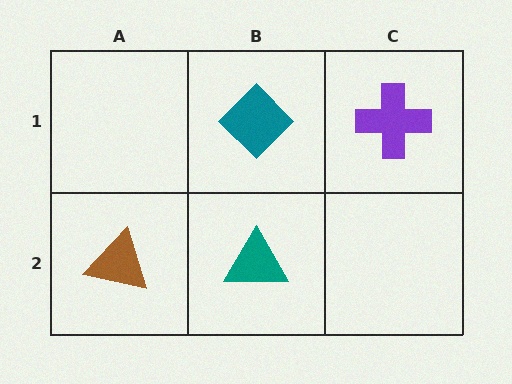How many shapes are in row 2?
2 shapes.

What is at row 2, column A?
A brown triangle.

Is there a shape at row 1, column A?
No, that cell is empty.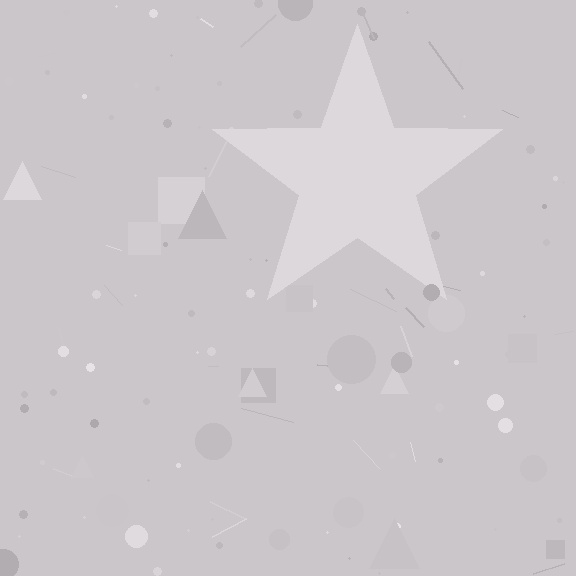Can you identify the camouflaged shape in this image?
The camouflaged shape is a star.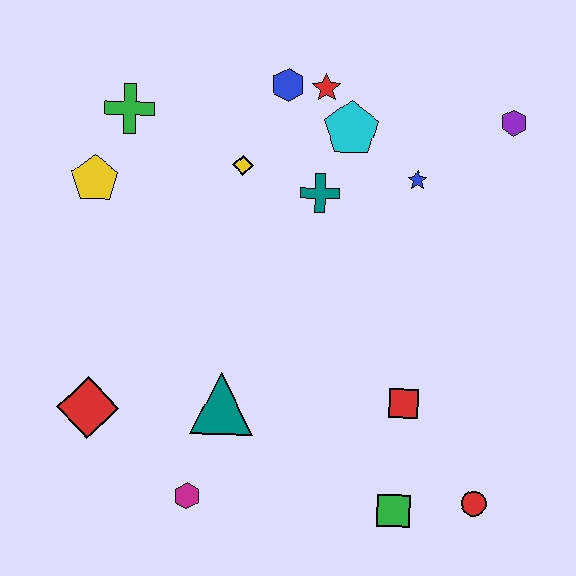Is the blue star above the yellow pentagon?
Yes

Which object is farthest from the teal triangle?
The purple hexagon is farthest from the teal triangle.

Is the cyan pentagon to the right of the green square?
No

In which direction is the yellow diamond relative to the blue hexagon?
The yellow diamond is below the blue hexagon.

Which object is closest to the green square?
The red circle is closest to the green square.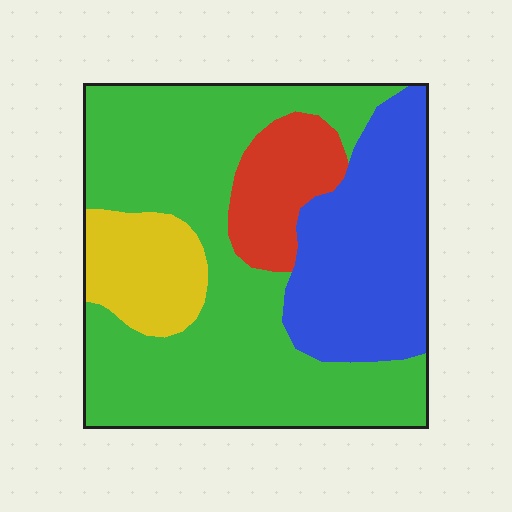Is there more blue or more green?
Green.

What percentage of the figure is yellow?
Yellow takes up about one tenth (1/10) of the figure.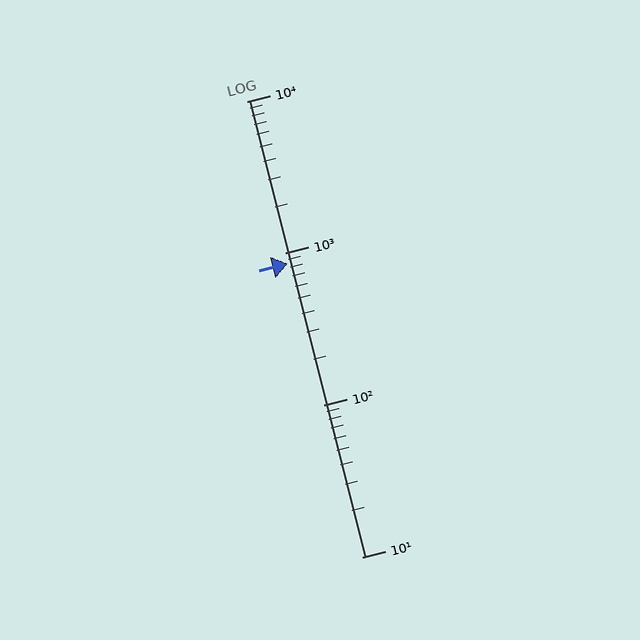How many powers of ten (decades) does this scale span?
The scale spans 3 decades, from 10 to 10000.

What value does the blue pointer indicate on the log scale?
The pointer indicates approximately 850.